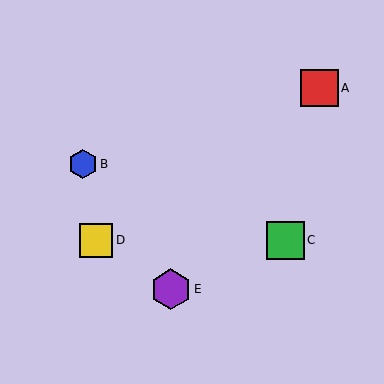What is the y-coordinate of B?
Object B is at y≈164.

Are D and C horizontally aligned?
Yes, both are at y≈240.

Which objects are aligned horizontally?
Objects C, D are aligned horizontally.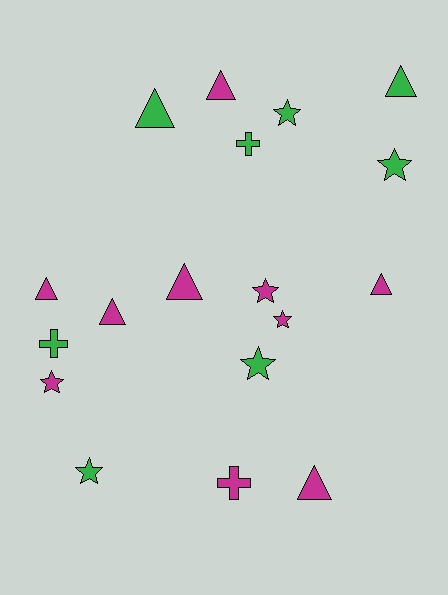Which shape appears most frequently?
Triangle, with 8 objects.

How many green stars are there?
There are 4 green stars.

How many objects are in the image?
There are 18 objects.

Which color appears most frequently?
Magenta, with 10 objects.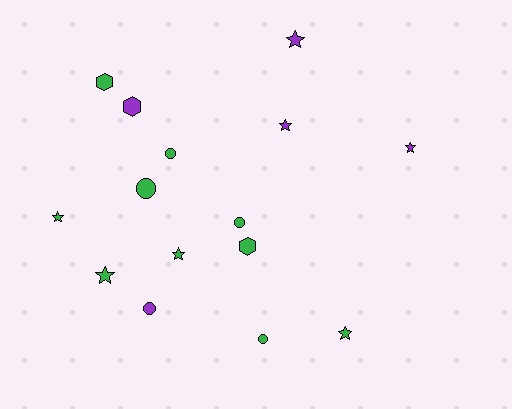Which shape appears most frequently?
Star, with 7 objects.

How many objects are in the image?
There are 15 objects.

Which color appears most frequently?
Green, with 10 objects.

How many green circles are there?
There are 4 green circles.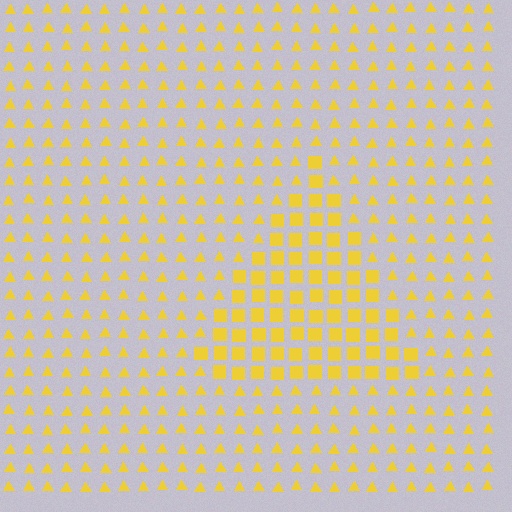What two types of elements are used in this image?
The image uses squares inside the triangle region and triangles outside it.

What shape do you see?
I see a triangle.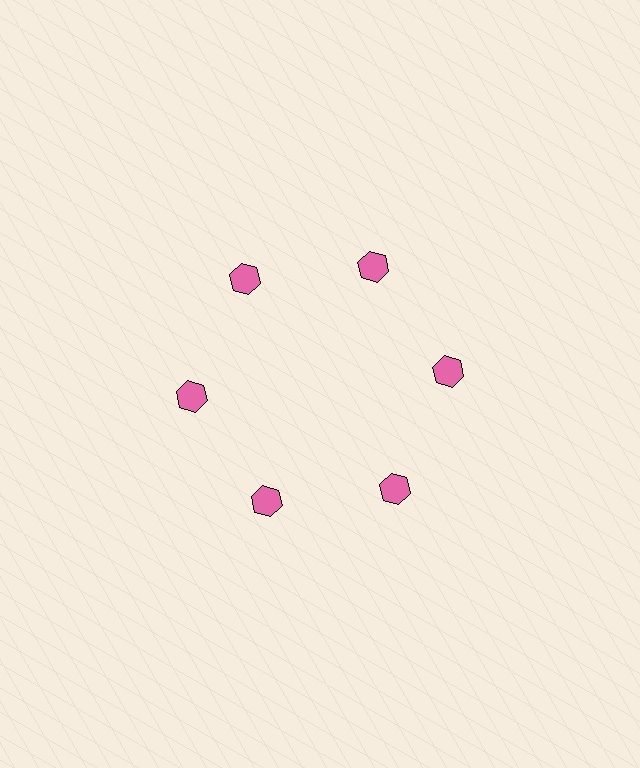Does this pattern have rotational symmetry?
Yes, this pattern has 6-fold rotational symmetry. It looks the same after rotating 60 degrees around the center.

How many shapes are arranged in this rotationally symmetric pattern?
There are 6 shapes, arranged in 6 groups of 1.